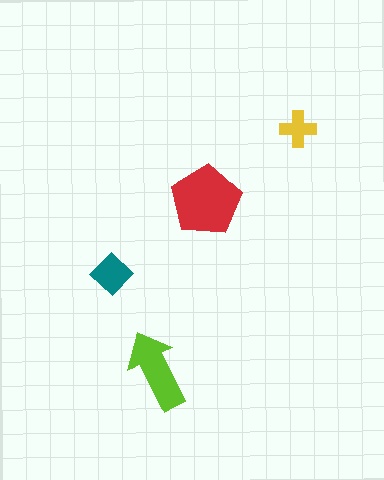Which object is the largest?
The red pentagon.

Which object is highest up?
The yellow cross is topmost.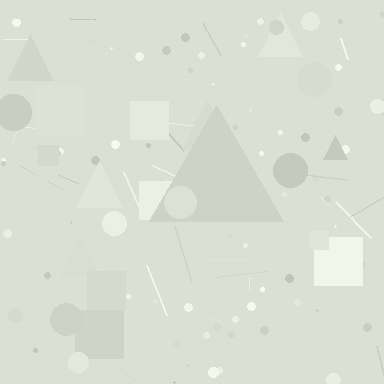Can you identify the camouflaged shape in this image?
The camouflaged shape is a triangle.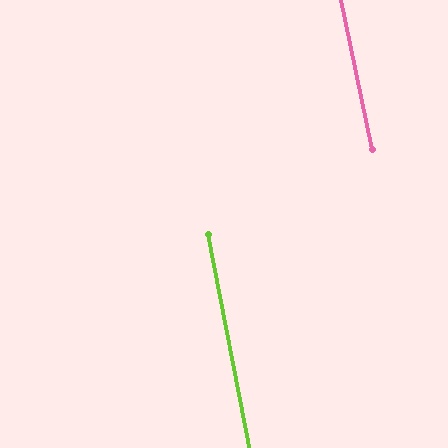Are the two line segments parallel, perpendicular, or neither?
Parallel — their directions differ by only 0.5°.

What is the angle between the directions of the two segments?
Approximately 0 degrees.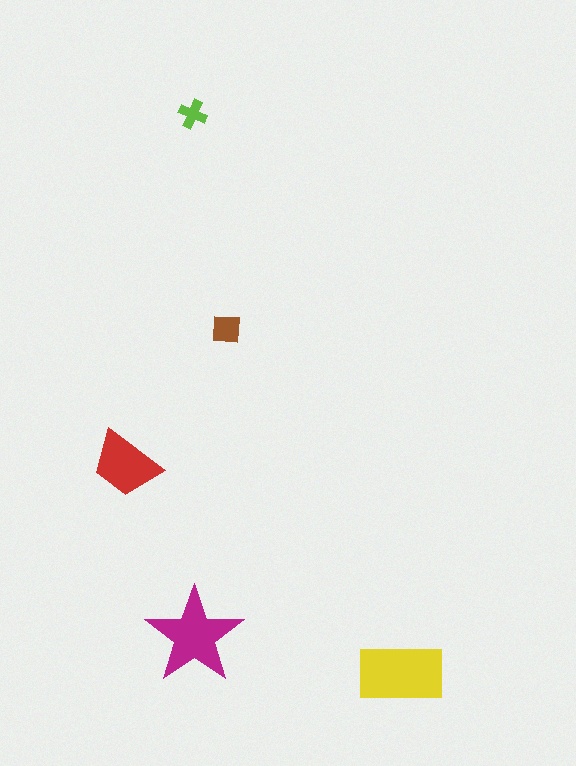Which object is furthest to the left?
The red trapezoid is leftmost.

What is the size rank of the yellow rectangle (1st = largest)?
1st.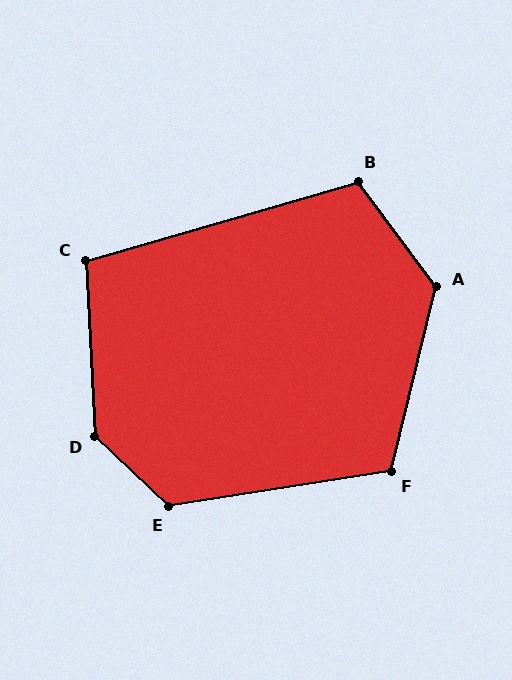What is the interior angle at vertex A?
Approximately 129 degrees (obtuse).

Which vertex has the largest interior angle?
D, at approximately 136 degrees.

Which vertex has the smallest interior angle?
C, at approximately 103 degrees.